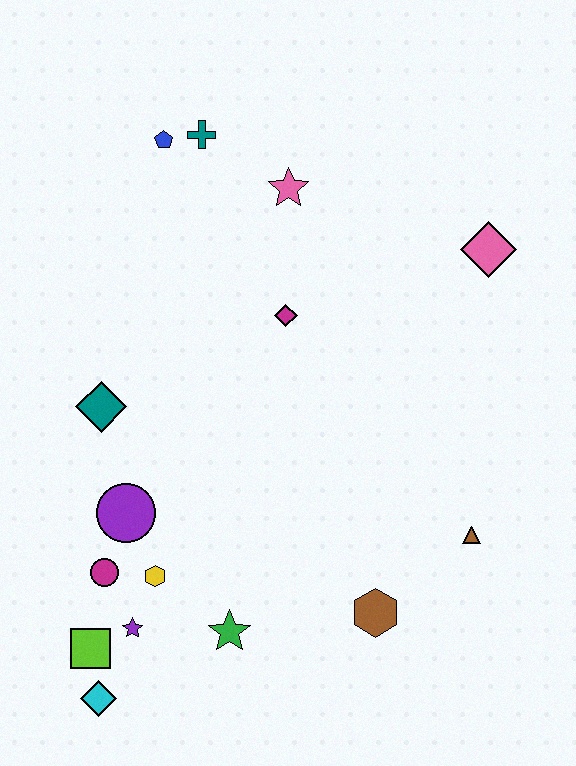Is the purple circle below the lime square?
No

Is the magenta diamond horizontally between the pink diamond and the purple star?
Yes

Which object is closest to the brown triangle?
The brown hexagon is closest to the brown triangle.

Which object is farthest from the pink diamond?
The cyan diamond is farthest from the pink diamond.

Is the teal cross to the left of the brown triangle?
Yes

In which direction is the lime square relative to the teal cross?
The lime square is below the teal cross.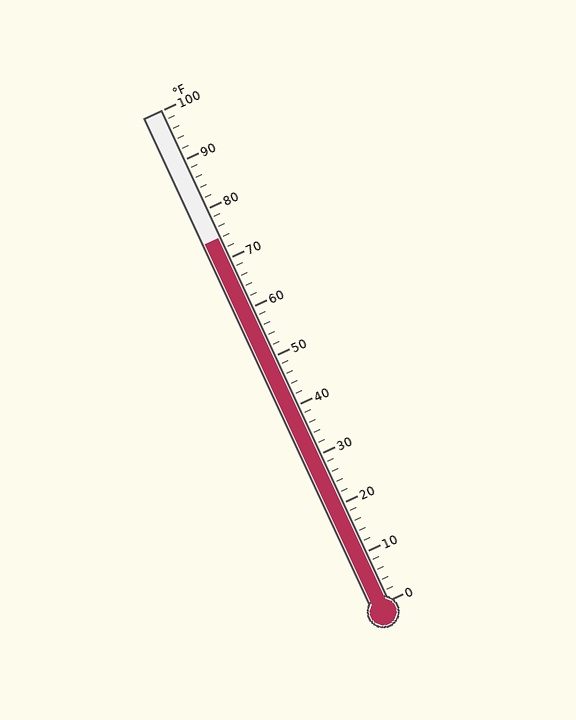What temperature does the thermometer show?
The thermometer shows approximately 74°F.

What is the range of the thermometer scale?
The thermometer scale ranges from 0°F to 100°F.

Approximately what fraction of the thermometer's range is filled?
The thermometer is filled to approximately 75% of its range.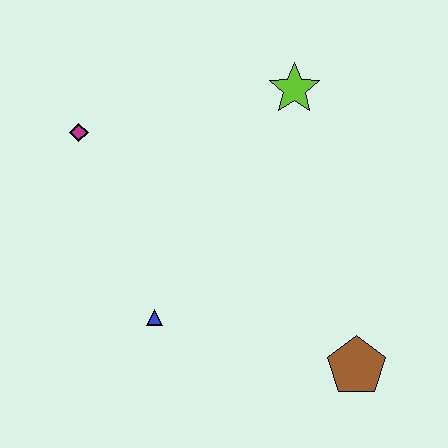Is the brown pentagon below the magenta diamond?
Yes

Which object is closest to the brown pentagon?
The blue triangle is closest to the brown pentagon.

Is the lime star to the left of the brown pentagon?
Yes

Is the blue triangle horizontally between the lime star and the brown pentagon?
No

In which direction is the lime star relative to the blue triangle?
The lime star is above the blue triangle.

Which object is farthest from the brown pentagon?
The magenta diamond is farthest from the brown pentagon.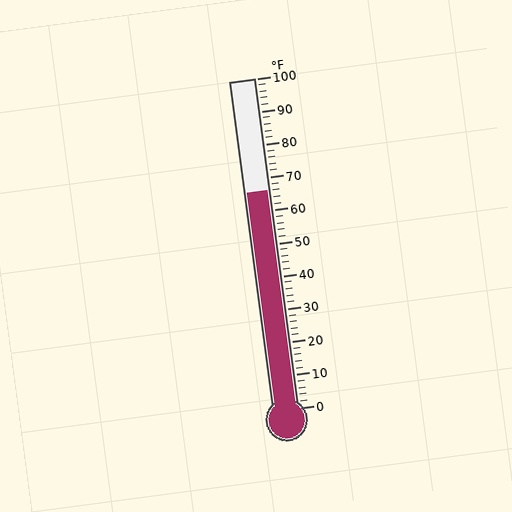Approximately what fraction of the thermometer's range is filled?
The thermometer is filled to approximately 65% of its range.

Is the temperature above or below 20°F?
The temperature is above 20°F.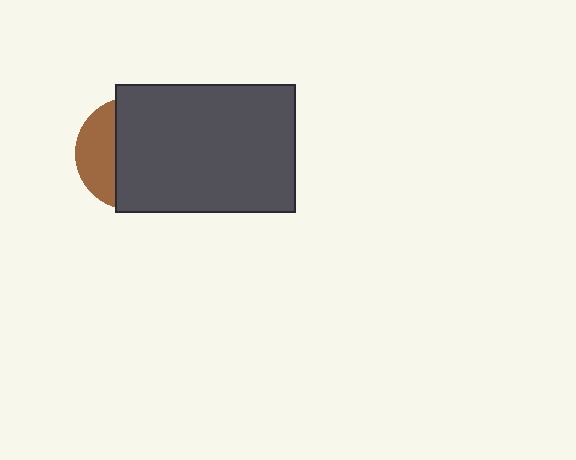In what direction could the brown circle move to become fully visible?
The brown circle could move left. That would shift it out from behind the dark gray rectangle entirely.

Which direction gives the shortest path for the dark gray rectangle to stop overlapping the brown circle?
Moving right gives the shortest separation.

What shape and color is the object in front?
The object in front is a dark gray rectangle.